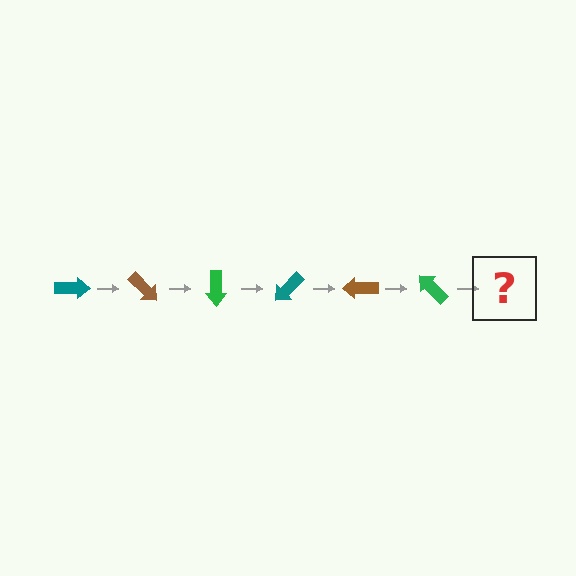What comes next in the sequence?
The next element should be a teal arrow, rotated 270 degrees from the start.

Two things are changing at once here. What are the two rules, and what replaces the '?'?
The two rules are that it rotates 45 degrees each step and the color cycles through teal, brown, and green. The '?' should be a teal arrow, rotated 270 degrees from the start.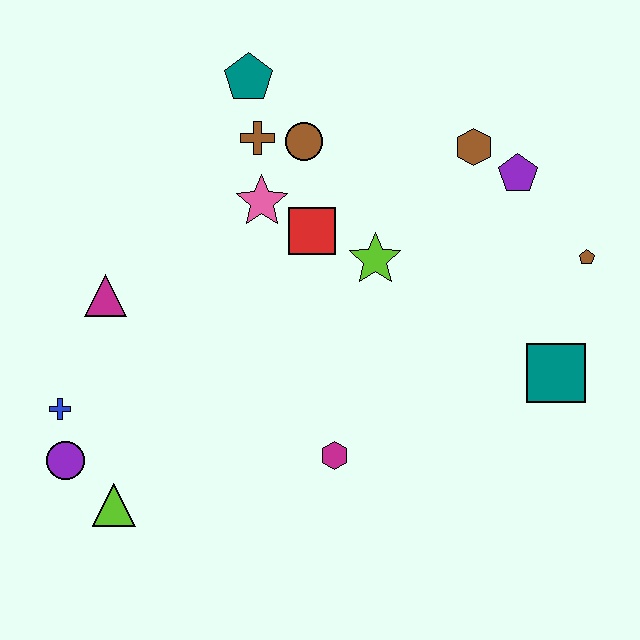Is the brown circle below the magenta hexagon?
No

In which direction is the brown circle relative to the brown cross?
The brown circle is to the right of the brown cross.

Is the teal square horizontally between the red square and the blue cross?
No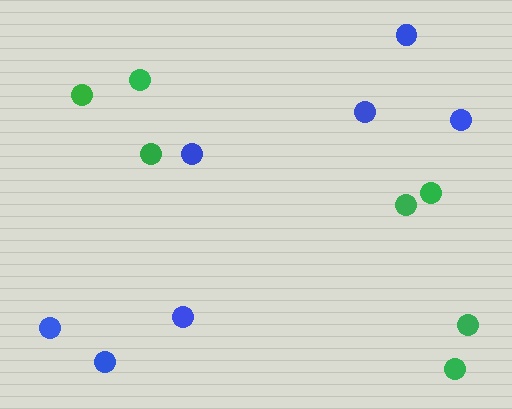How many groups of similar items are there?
There are 2 groups: one group of blue circles (7) and one group of green circles (7).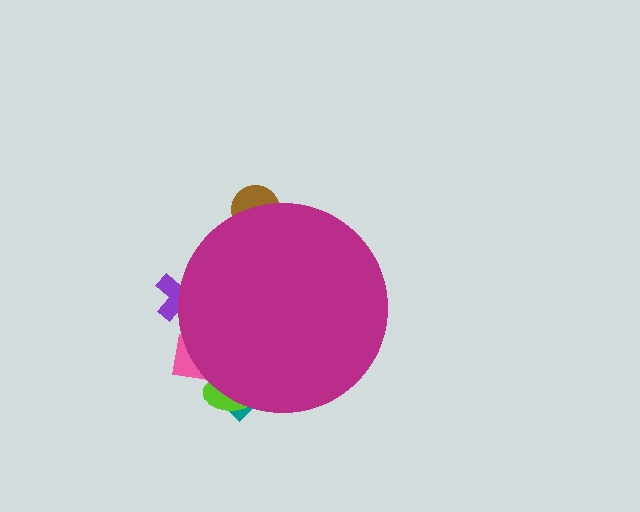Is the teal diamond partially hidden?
Yes, the teal diamond is partially hidden behind the magenta circle.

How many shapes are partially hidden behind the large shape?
5 shapes are partially hidden.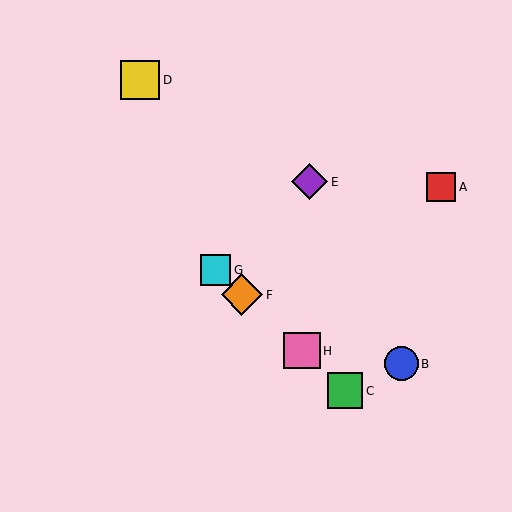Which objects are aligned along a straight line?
Objects C, F, G, H are aligned along a straight line.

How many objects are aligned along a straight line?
4 objects (C, F, G, H) are aligned along a straight line.